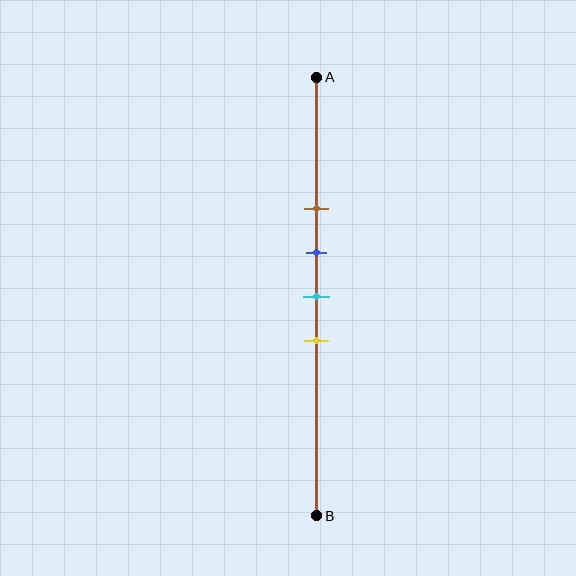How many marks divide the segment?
There are 4 marks dividing the segment.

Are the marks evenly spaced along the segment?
Yes, the marks are approximately evenly spaced.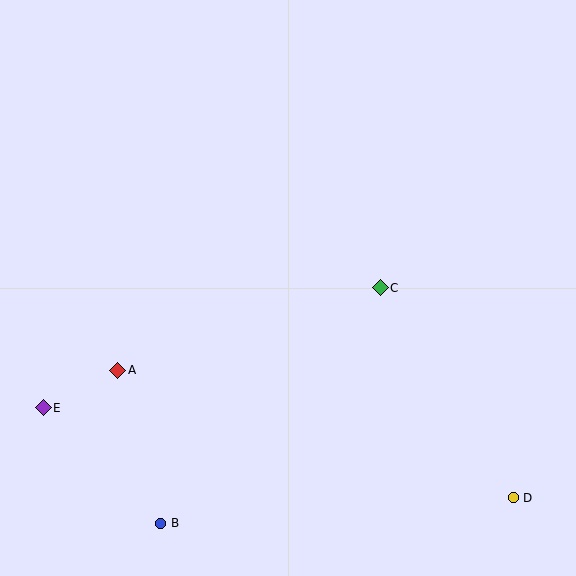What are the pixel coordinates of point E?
Point E is at (43, 408).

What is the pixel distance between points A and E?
The distance between A and E is 84 pixels.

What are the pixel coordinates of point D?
Point D is at (513, 498).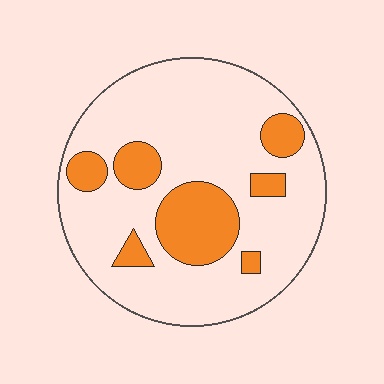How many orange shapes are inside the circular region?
7.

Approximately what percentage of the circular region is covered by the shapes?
Approximately 20%.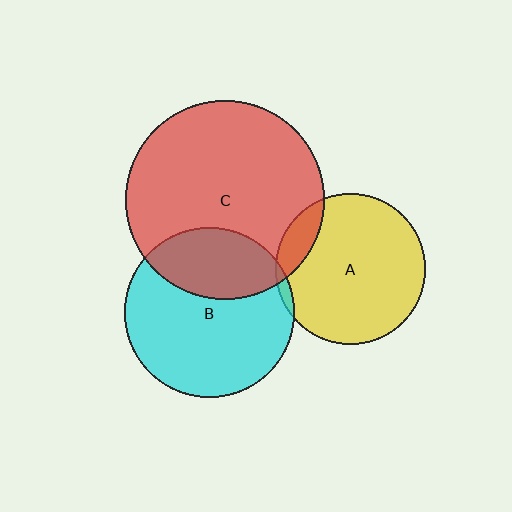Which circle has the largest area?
Circle C (red).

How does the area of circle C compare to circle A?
Approximately 1.7 times.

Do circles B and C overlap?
Yes.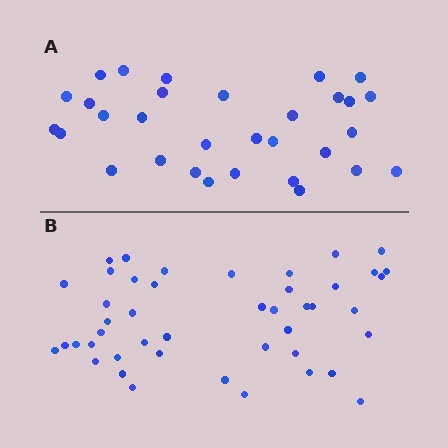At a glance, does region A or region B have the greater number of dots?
Region B (the bottom region) has more dots.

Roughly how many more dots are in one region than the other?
Region B has approximately 15 more dots than region A.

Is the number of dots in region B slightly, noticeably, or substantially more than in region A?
Region B has substantially more. The ratio is roughly 1.5 to 1.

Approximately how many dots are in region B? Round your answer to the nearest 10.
About 40 dots. (The exact count is 45, which rounds to 40.)